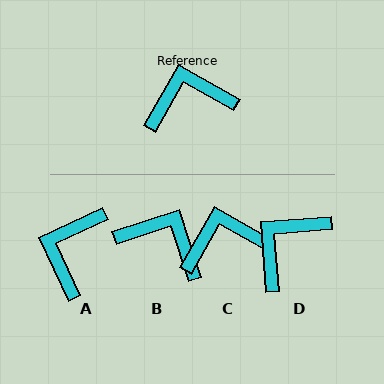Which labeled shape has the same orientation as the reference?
C.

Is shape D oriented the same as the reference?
No, it is off by about 34 degrees.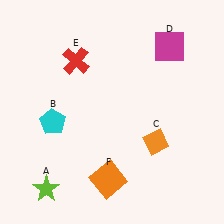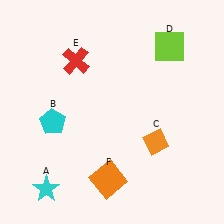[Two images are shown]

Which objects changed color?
A changed from lime to cyan. D changed from magenta to lime.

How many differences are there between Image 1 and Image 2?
There are 2 differences between the two images.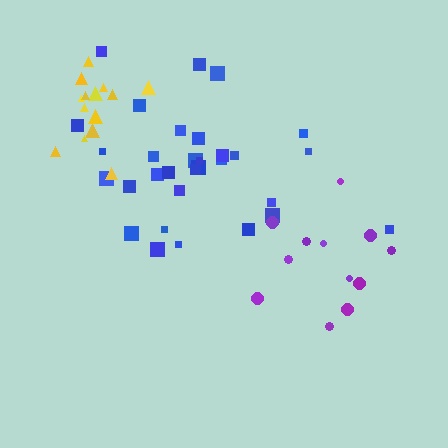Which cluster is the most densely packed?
Yellow.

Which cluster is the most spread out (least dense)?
Purple.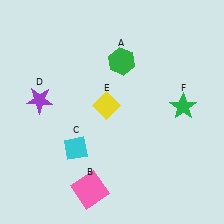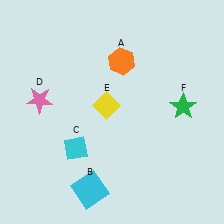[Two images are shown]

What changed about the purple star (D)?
In Image 1, D is purple. In Image 2, it changed to pink.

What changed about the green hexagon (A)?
In Image 1, A is green. In Image 2, it changed to orange.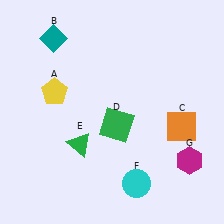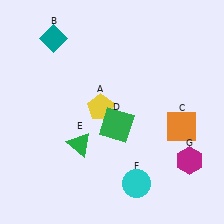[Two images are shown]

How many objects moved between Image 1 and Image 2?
1 object moved between the two images.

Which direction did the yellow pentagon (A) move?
The yellow pentagon (A) moved right.